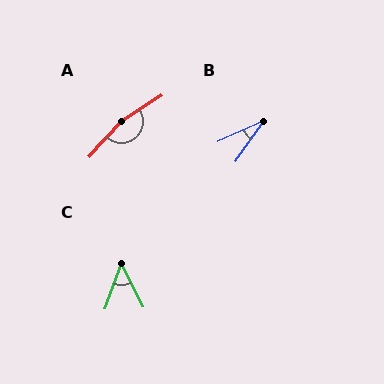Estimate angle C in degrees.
Approximately 46 degrees.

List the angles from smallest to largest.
B (31°), C (46°), A (166°).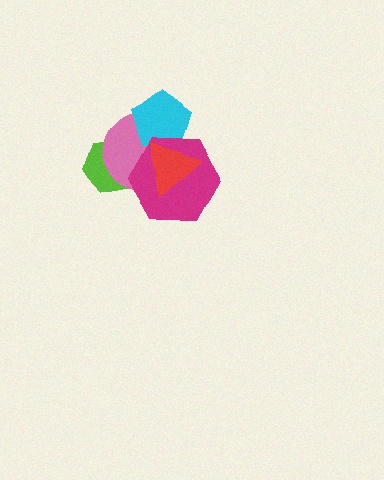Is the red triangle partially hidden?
No, no other shape covers it.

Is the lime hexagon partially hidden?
Yes, it is partially covered by another shape.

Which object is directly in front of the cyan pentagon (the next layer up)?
The magenta hexagon is directly in front of the cyan pentagon.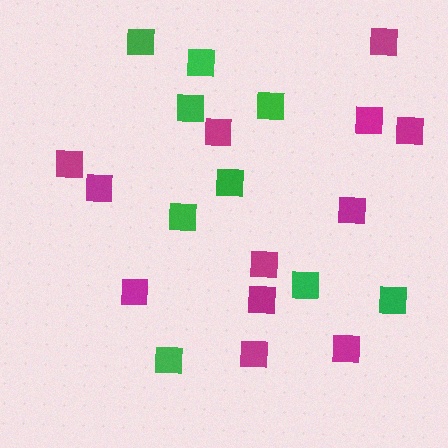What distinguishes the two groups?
There are 2 groups: one group of green squares (9) and one group of magenta squares (12).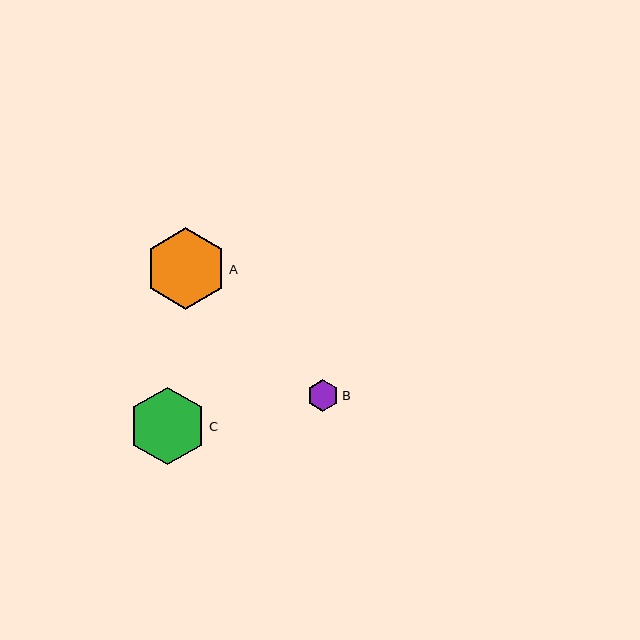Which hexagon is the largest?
Hexagon A is the largest with a size of approximately 81 pixels.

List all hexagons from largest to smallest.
From largest to smallest: A, C, B.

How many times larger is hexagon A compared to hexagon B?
Hexagon A is approximately 2.5 times the size of hexagon B.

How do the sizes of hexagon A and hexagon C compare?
Hexagon A and hexagon C are approximately the same size.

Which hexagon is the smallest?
Hexagon B is the smallest with a size of approximately 32 pixels.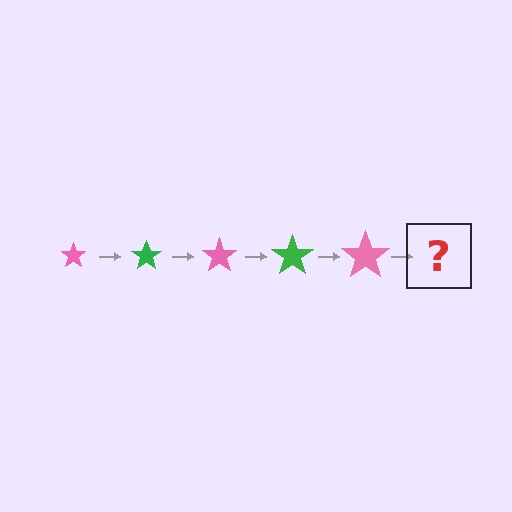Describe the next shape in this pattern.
It should be a green star, larger than the previous one.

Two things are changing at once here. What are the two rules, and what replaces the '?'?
The two rules are that the star grows larger each step and the color cycles through pink and green. The '?' should be a green star, larger than the previous one.